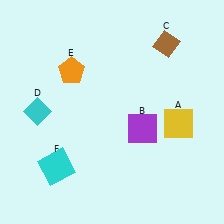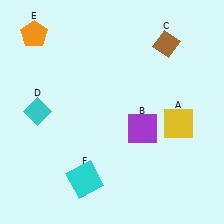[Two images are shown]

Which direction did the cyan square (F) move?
The cyan square (F) moved right.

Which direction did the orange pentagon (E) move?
The orange pentagon (E) moved left.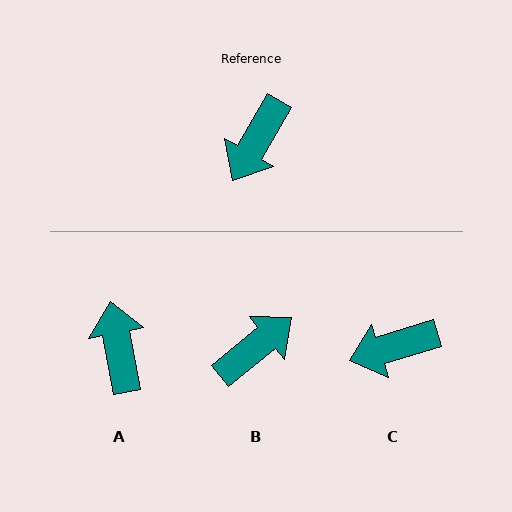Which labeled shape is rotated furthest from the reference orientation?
B, about 159 degrees away.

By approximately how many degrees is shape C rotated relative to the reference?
Approximately 43 degrees clockwise.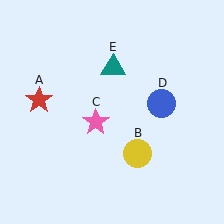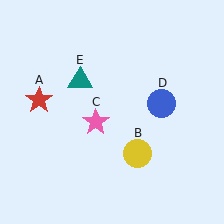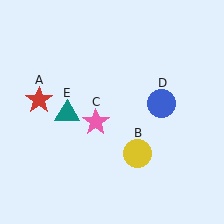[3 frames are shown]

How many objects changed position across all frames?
1 object changed position: teal triangle (object E).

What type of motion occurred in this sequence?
The teal triangle (object E) rotated counterclockwise around the center of the scene.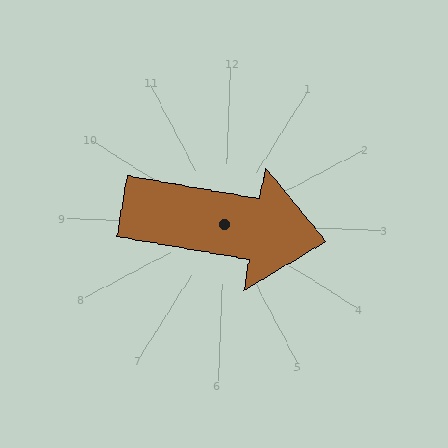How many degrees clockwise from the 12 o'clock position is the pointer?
Approximately 98 degrees.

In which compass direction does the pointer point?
East.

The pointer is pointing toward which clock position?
Roughly 3 o'clock.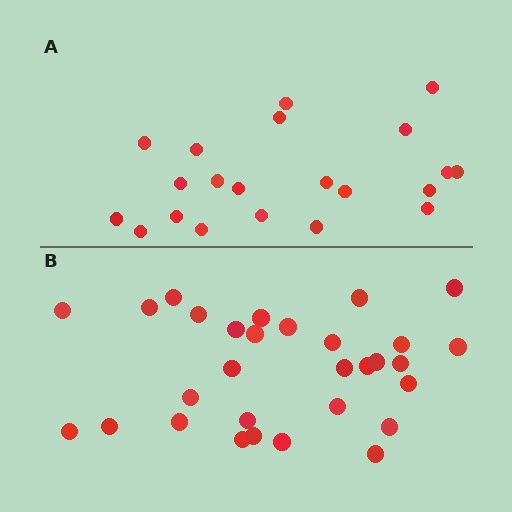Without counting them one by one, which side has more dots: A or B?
Region B (the bottom region) has more dots.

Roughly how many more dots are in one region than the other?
Region B has roughly 8 or so more dots than region A.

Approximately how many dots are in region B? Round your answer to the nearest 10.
About 30 dots.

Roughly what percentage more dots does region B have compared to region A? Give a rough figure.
About 45% more.